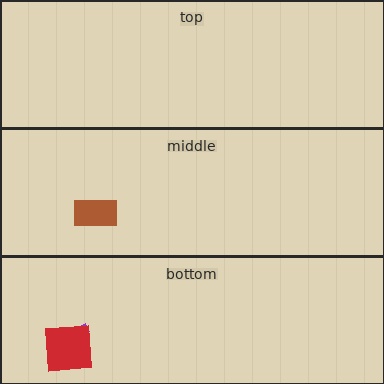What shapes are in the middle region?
The brown rectangle.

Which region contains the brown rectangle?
The middle region.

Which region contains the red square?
The bottom region.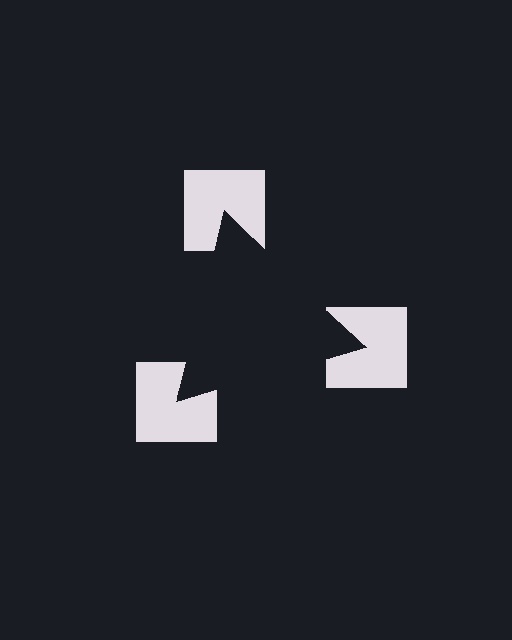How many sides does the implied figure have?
3 sides.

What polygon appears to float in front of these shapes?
An illusory triangle — its edges are inferred from the aligned wedge cuts in the notched squares, not physically drawn.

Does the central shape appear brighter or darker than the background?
It typically appears slightly darker than the background, even though no actual brightness change is drawn.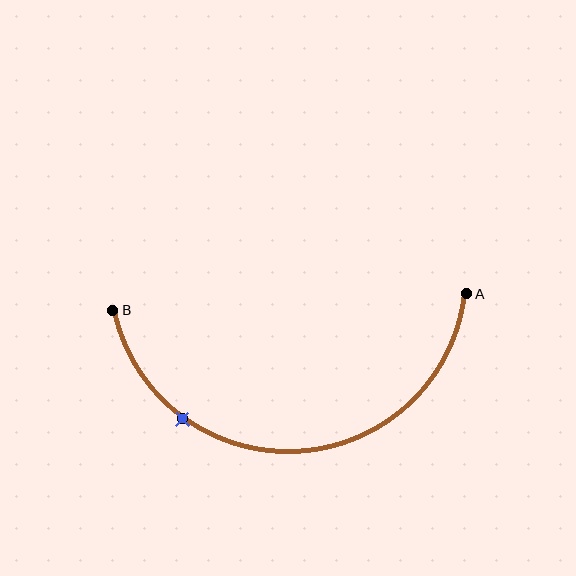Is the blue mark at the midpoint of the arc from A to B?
No. The blue mark lies on the arc but is closer to endpoint B. The arc midpoint would be at the point on the curve equidistant along the arc from both A and B.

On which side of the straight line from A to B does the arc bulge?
The arc bulges below the straight line connecting A and B.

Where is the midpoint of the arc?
The arc midpoint is the point on the curve farthest from the straight line joining A and B. It sits below that line.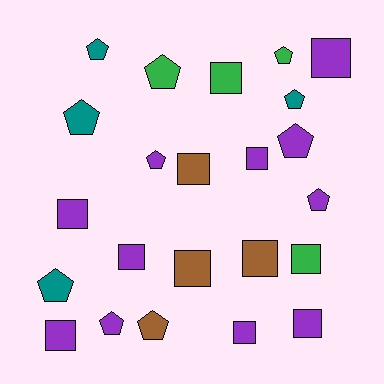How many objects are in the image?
There are 23 objects.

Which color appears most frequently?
Purple, with 11 objects.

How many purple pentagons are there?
There are 4 purple pentagons.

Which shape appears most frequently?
Square, with 12 objects.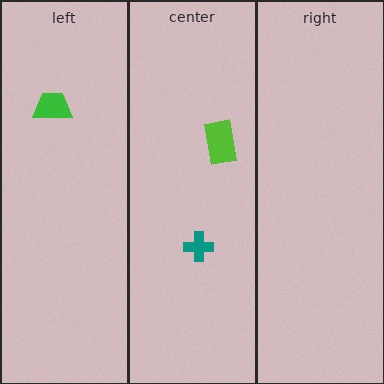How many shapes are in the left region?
1.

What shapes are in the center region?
The lime rectangle, the teal cross.